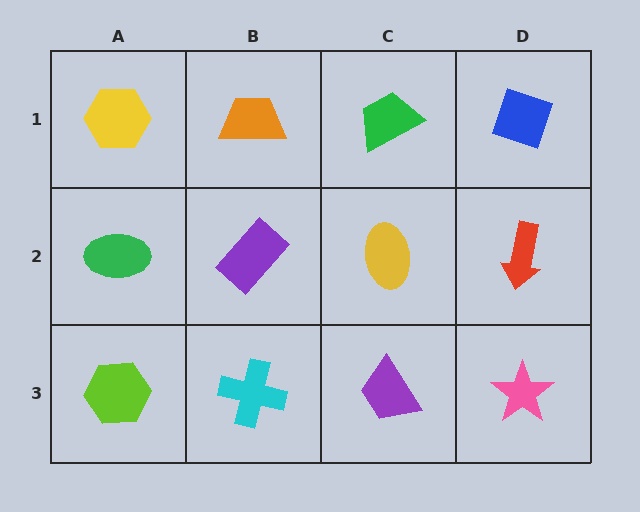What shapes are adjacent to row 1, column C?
A yellow ellipse (row 2, column C), an orange trapezoid (row 1, column B), a blue diamond (row 1, column D).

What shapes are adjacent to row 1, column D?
A red arrow (row 2, column D), a green trapezoid (row 1, column C).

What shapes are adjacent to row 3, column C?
A yellow ellipse (row 2, column C), a cyan cross (row 3, column B), a pink star (row 3, column D).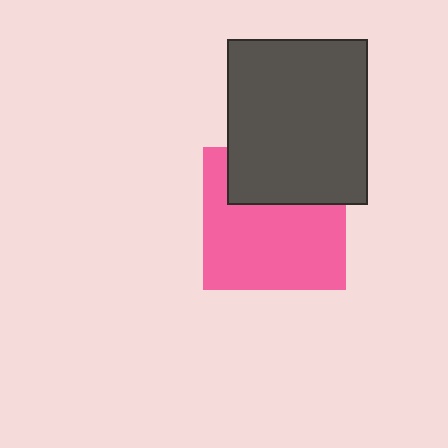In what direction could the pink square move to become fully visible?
The pink square could move down. That would shift it out from behind the dark gray rectangle entirely.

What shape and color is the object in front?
The object in front is a dark gray rectangle.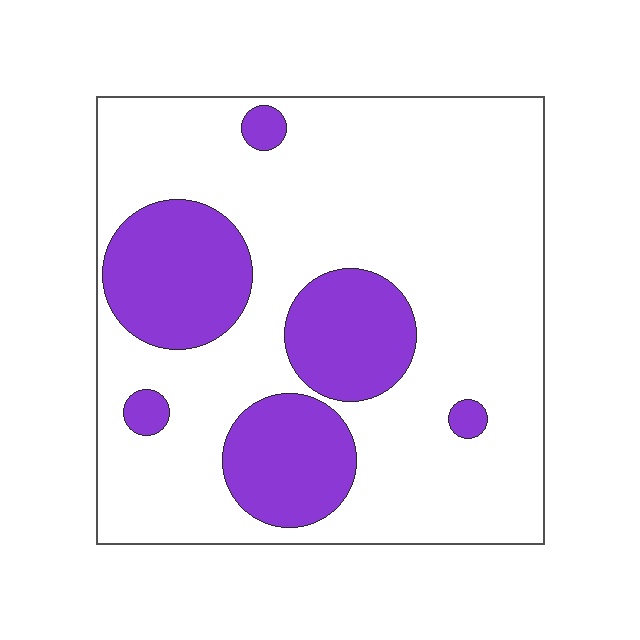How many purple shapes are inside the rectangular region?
6.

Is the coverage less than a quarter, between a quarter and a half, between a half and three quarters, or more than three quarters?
Between a quarter and a half.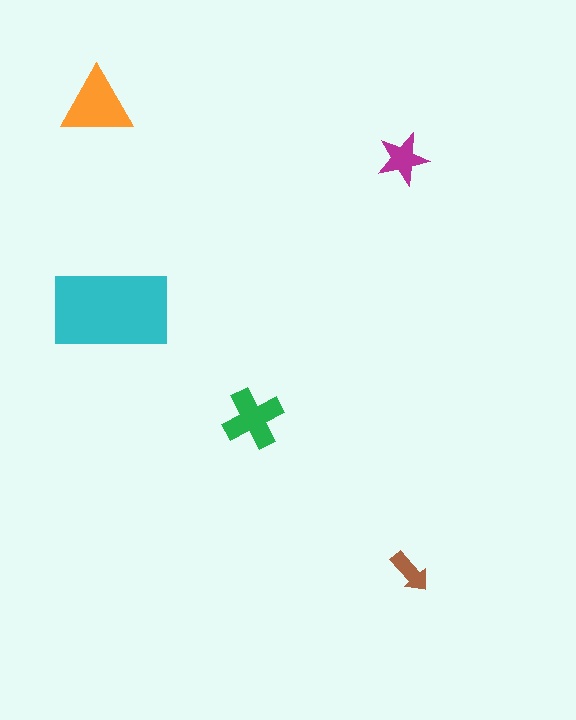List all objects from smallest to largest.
The brown arrow, the magenta star, the green cross, the orange triangle, the cyan rectangle.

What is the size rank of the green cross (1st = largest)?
3rd.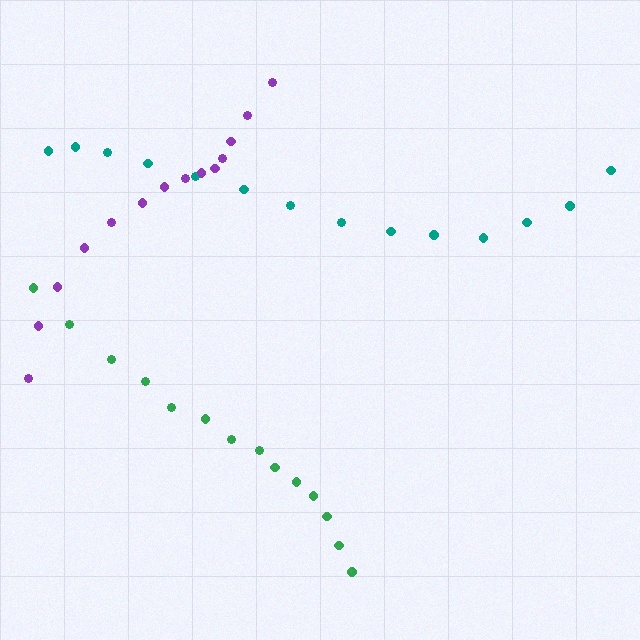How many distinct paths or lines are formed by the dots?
There are 3 distinct paths.